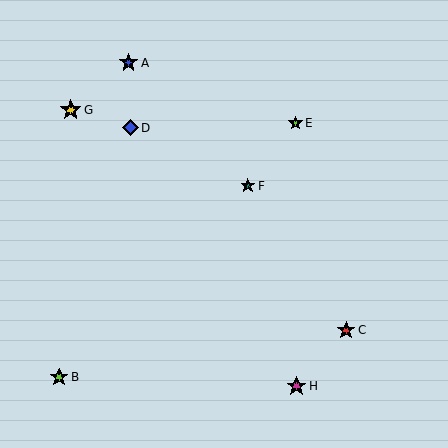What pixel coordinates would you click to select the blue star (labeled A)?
Click at (128, 63) to select the blue star A.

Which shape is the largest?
The yellow star (labeled G) is the largest.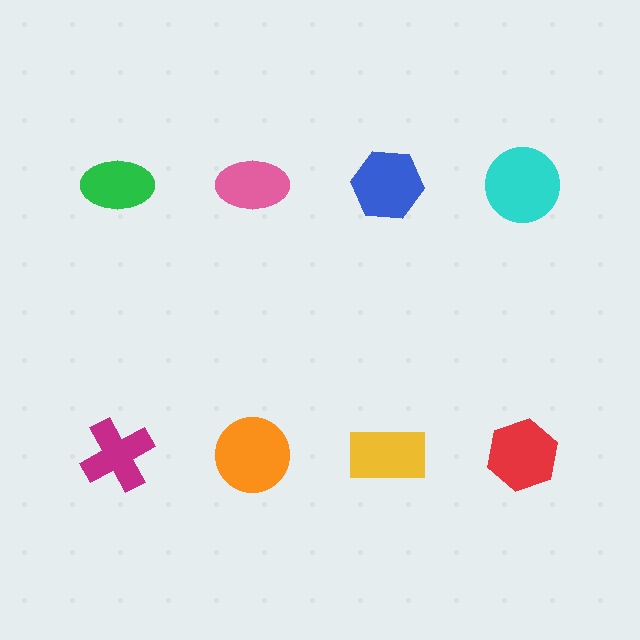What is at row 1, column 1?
A green ellipse.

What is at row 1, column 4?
A cyan circle.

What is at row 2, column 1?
A magenta cross.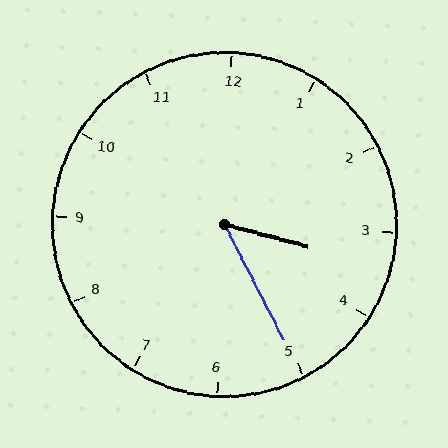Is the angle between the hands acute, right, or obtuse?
It is acute.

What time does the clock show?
3:25.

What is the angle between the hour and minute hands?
Approximately 48 degrees.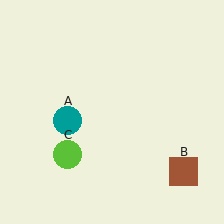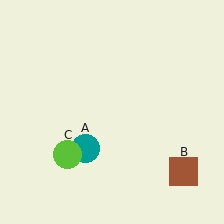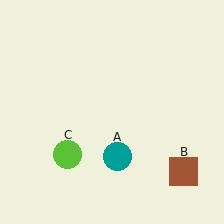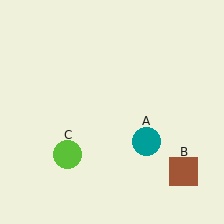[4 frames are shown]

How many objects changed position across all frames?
1 object changed position: teal circle (object A).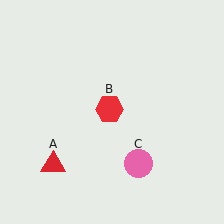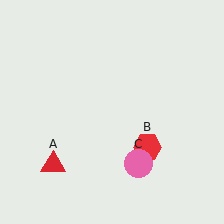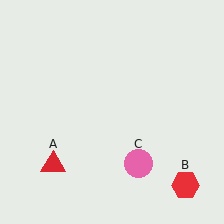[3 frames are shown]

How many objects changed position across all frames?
1 object changed position: red hexagon (object B).